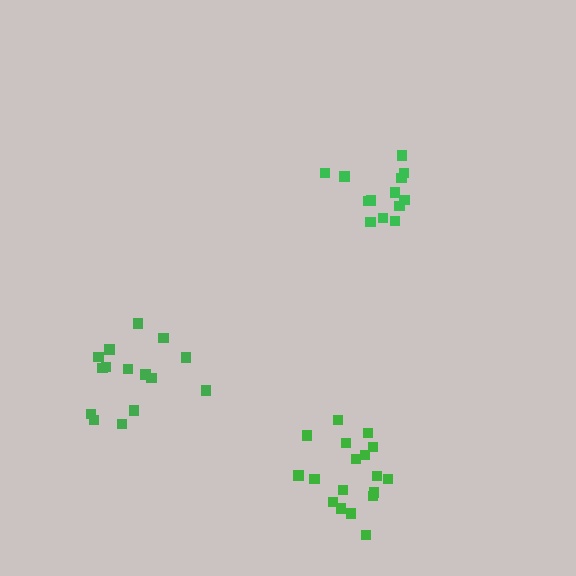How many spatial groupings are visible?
There are 3 spatial groupings.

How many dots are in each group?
Group 1: 13 dots, Group 2: 18 dots, Group 3: 15 dots (46 total).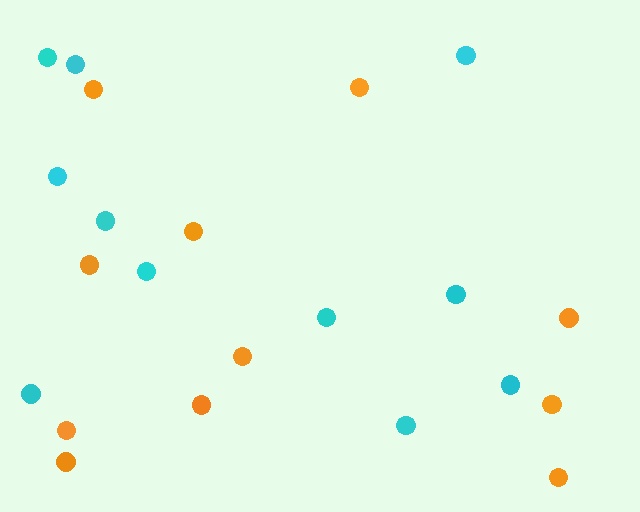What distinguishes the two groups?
There are 2 groups: one group of cyan circles (11) and one group of orange circles (11).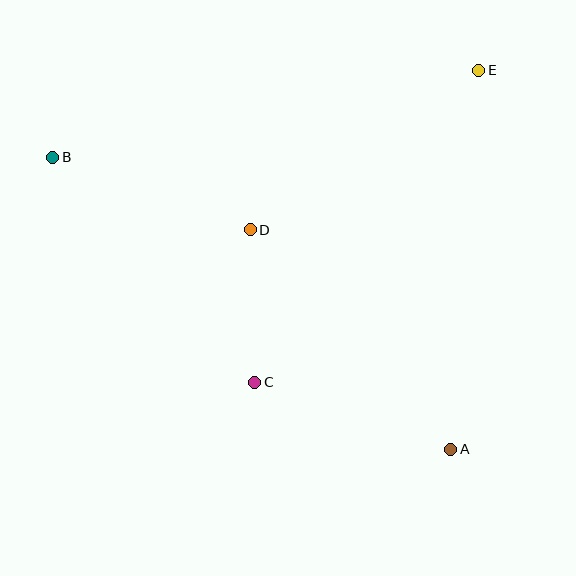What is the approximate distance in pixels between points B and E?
The distance between B and E is approximately 435 pixels.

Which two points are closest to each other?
Points C and D are closest to each other.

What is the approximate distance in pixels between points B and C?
The distance between B and C is approximately 302 pixels.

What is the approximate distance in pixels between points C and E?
The distance between C and E is approximately 384 pixels.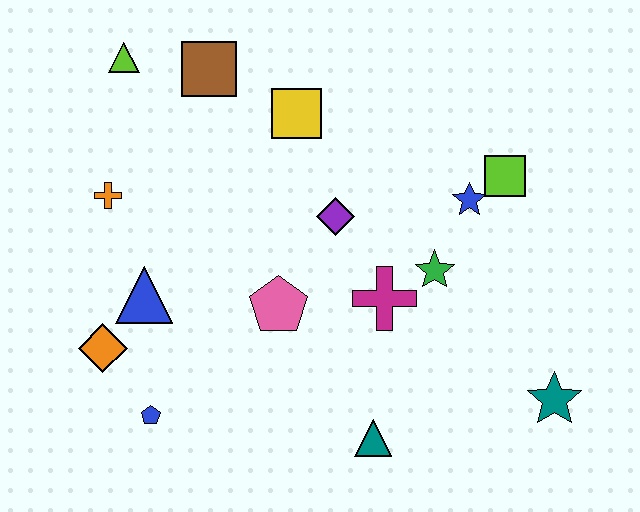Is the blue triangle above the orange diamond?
Yes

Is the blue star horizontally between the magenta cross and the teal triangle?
No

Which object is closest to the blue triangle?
The orange diamond is closest to the blue triangle.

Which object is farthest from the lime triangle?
The teal star is farthest from the lime triangle.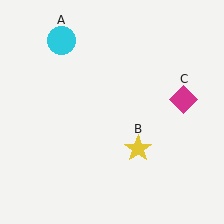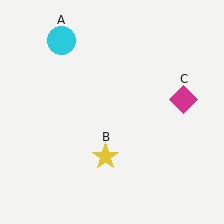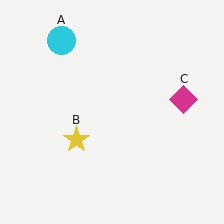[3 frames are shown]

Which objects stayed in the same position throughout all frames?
Cyan circle (object A) and magenta diamond (object C) remained stationary.